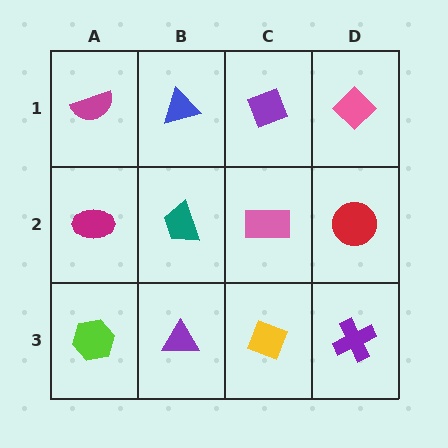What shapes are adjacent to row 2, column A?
A magenta semicircle (row 1, column A), a lime hexagon (row 3, column A), a teal trapezoid (row 2, column B).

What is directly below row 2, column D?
A purple cross.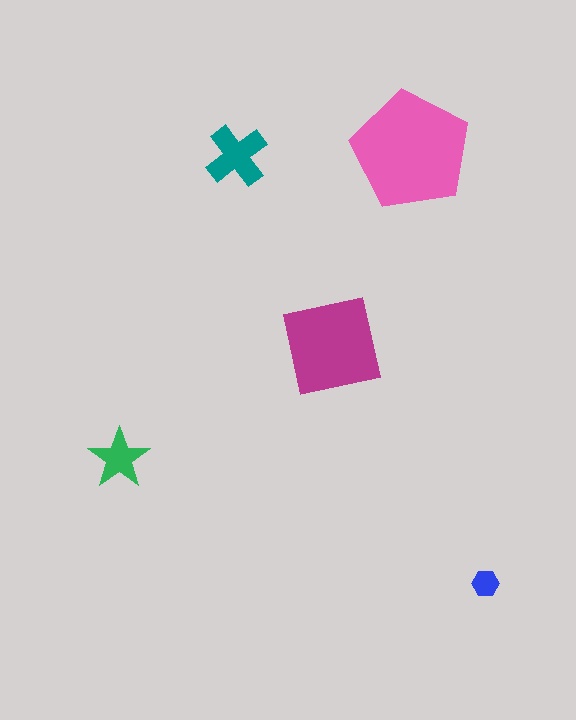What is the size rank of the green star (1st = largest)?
4th.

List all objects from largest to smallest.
The pink pentagon, the magenta square, the teal cross, the green star, the blue hexagon.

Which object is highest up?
The pink pentagon is topmost.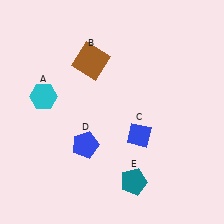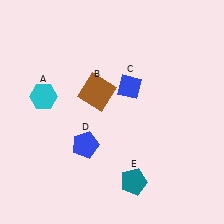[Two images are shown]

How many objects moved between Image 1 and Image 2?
2 objects moved between the two images.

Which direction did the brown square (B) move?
The brown square (B) moved down.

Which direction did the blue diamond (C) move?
The blue diamond (C) moved up.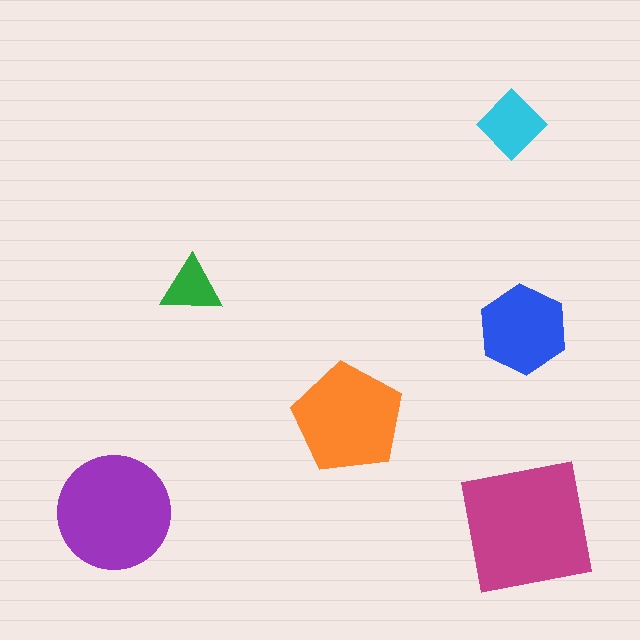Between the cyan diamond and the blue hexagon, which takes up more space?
The blue hexagon.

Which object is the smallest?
The green triangle.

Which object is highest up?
The cyan diamond is topmost.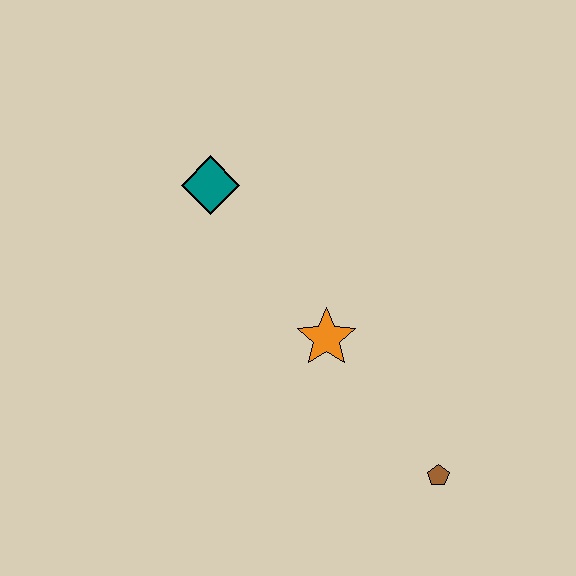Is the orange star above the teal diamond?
No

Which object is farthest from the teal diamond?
The brown pentagon is farthest from the teal diamond.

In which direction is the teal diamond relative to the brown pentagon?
The teal diamond is above the brown pentagon.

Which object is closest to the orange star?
The brown pentagon is closest to the orange star.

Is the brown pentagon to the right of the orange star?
Yes